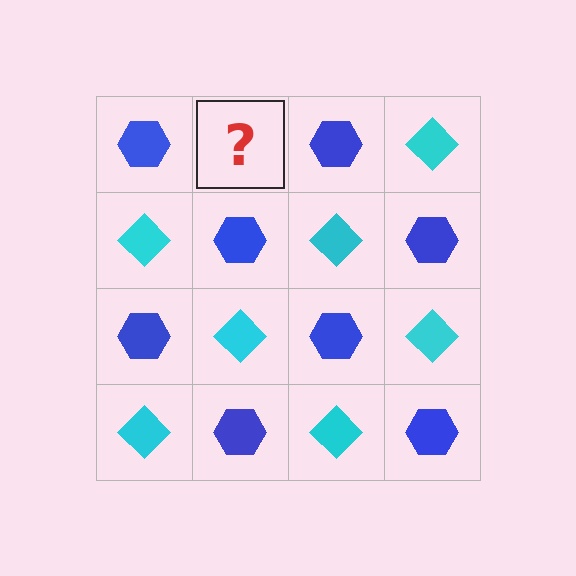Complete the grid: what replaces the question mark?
The question mark should be replaced with a cyan diamond.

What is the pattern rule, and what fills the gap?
The rule is that it alternates blue hexagon and cyan diamond in a checkerboard pattern. The gap should be filled with a cyan diamond.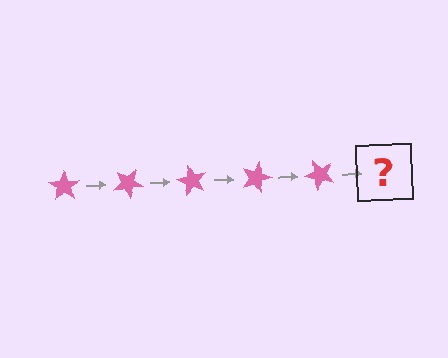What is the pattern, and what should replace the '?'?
The pattern is that the star rotates 30 degrees each step. The '?' should be a pink star rotated 150 degrees.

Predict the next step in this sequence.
The next step is a pink star rotated 150 degrees.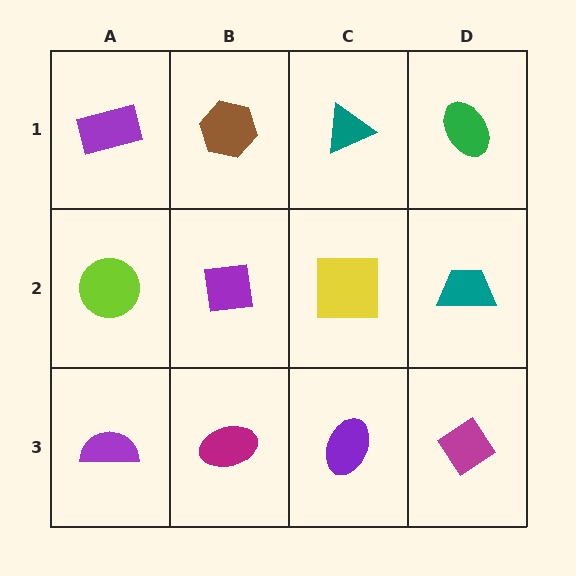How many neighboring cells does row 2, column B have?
4.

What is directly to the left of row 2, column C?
A purple square.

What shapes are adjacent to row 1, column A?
A lime circle (row 2, column A), a brown hexagon (row 1, column B).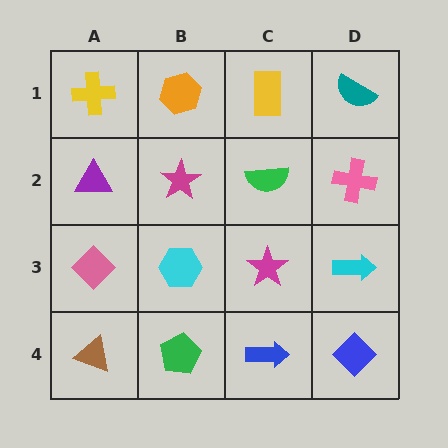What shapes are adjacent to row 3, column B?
A magenta star (row 2, column B), a green pentagon (row 4, column B), a pink diamond (row 3, column A), a magenta star (row 3, column C).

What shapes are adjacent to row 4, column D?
A cyan arrow (row 3, column D), a blue arrow (row 4, column C).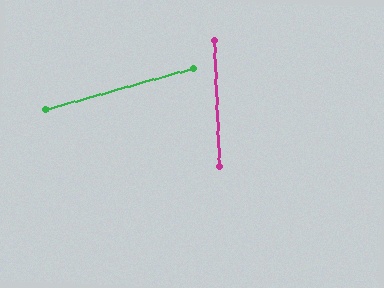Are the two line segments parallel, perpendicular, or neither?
Neither parallel nor perpendicular — they differ by about 77°.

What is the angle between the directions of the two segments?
Approximately 77 degrees.